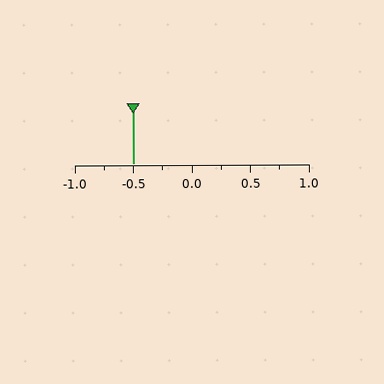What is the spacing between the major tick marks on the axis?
The major ticks are spaced 0.5 apart.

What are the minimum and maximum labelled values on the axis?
The axis runs from -1.0 to 1.0.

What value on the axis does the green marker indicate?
The marker indicates approximately -0.5.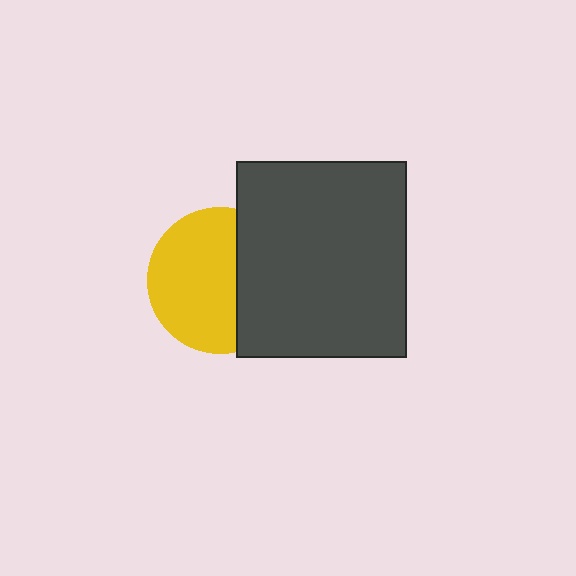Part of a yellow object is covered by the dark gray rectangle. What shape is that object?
It is a circle.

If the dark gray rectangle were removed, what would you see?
You would see the complete yellow circle.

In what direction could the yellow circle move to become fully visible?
The yellow circle could move left. That would shift it out from behind the dark gray rectangle entirely.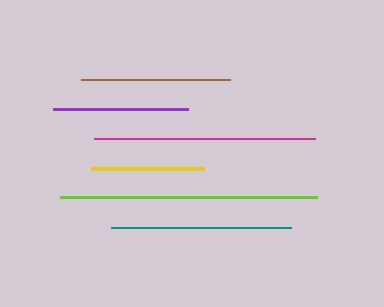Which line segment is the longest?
The lime line is the longest at approximately 257 pixels.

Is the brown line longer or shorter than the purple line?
The brown line is longer than the purple line.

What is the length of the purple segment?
The purple segment is approximately 135 pixels long.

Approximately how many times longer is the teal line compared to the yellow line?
The teal line is approximately 1.6 times the length of the yellow line.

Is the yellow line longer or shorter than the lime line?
The lime line is longer than the yellow line.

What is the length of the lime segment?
The lime segment is approximately 257 pixels long.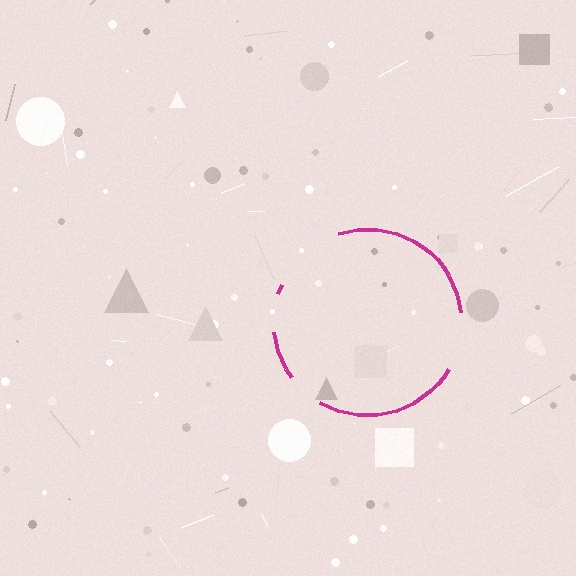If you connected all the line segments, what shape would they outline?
They would outline a circle.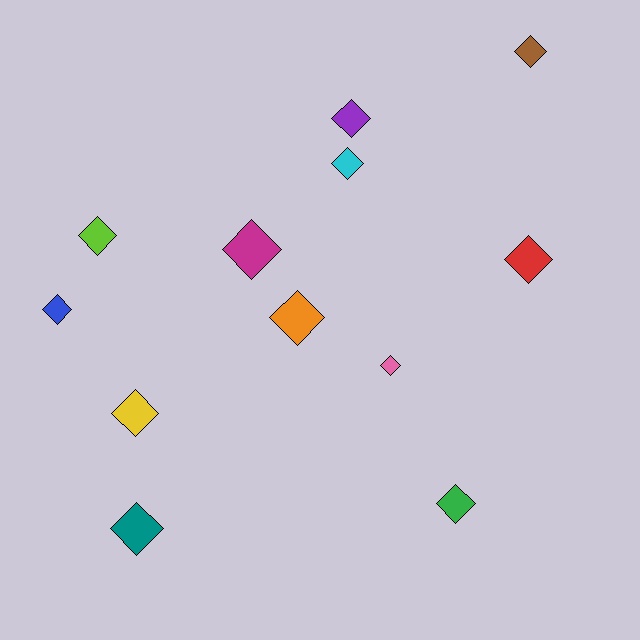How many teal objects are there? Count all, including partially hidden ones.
There is 1 teal object.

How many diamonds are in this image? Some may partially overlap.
There are 12 diamonds.